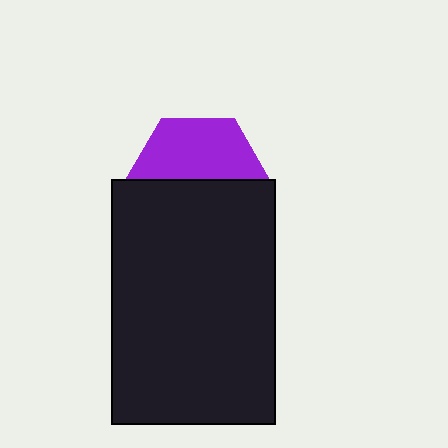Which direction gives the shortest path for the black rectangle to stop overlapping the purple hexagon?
Moving down gives the shortest separation.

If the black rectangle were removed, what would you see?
You would see the complete purple hexagon.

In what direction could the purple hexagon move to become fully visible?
The purple hexagon could move up. That would shift it out from behind the black rectangle entirely.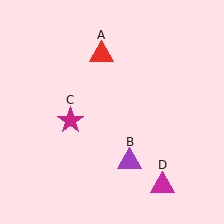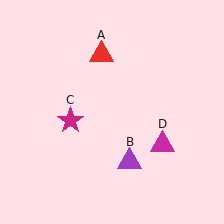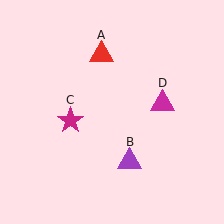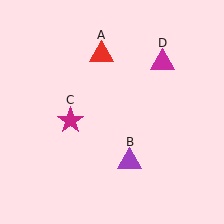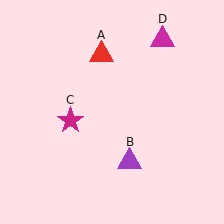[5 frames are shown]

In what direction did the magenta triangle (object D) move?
The magenta triangle (object D) moved up.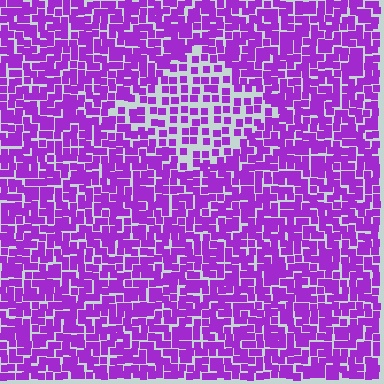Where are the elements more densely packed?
The elements are more densely packed outside the diamond boundary.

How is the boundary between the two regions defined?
The boundary is defined by a change in element density (approximately 1.9x ratio). All elements are the same color, size, and shape.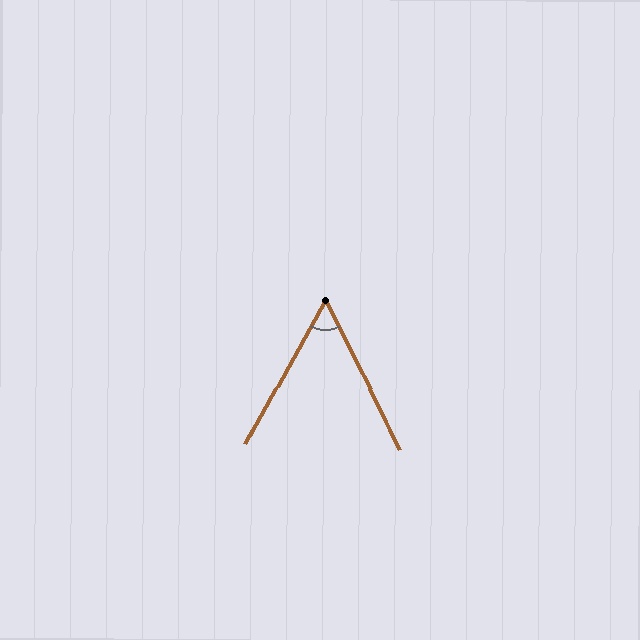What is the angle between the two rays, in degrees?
Approximately 56 degrees.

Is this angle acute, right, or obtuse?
It is acute.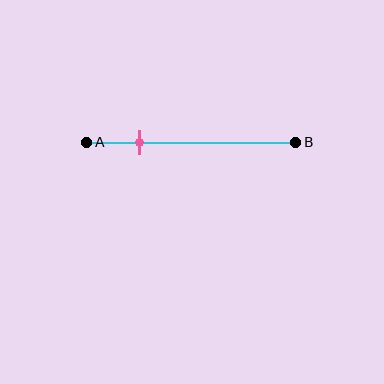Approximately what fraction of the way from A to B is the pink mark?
The pink mark is approximately 25% of the way from A to B.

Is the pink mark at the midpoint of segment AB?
No, the mark is at about 25% from A, not at the 50% midpoint.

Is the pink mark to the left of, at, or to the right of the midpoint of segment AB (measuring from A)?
The pink mark is to the left of the midpoint of segment AB.